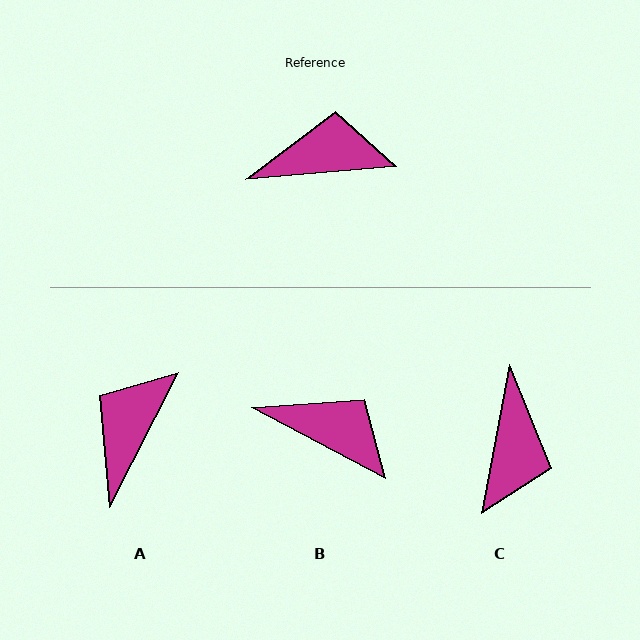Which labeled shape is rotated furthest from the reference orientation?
C, about 105 degrees away.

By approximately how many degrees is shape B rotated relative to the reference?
Approximately 33 degrees clockwise.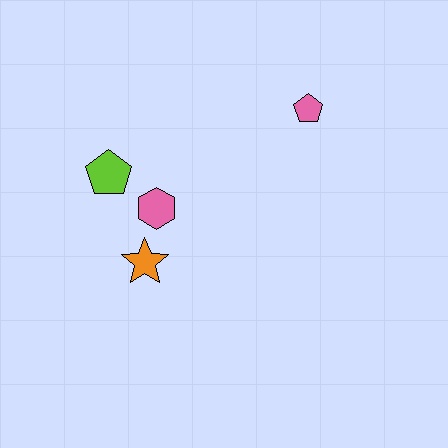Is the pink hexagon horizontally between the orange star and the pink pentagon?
Yes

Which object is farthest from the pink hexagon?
The pink pentagon is farthest from the pink hexagon.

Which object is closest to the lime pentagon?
The pink hexagon is closest to the lime pentagon.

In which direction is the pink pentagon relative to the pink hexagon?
The pink pentagon is to the right of the pink hexagon.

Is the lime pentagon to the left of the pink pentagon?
Yes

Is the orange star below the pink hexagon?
Yes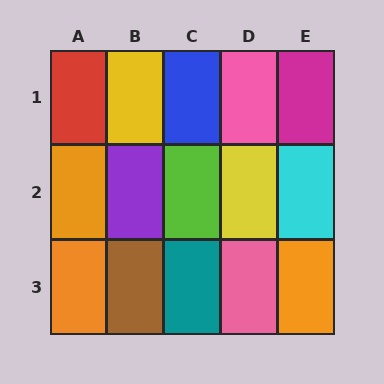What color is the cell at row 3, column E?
Orange.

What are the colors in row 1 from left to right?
Red, yellow, blue, pink, magenta.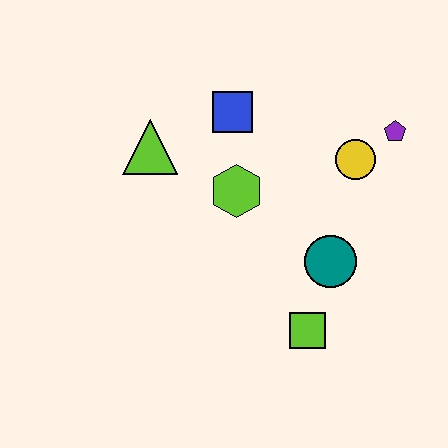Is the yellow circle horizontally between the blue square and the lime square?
No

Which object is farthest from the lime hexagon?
The purple pentagon is farthest from the lime hexagon.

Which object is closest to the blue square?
The lime hexagon is closest to the blue square.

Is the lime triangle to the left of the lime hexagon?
Yes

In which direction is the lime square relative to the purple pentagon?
The lime square is below the purple pentagon.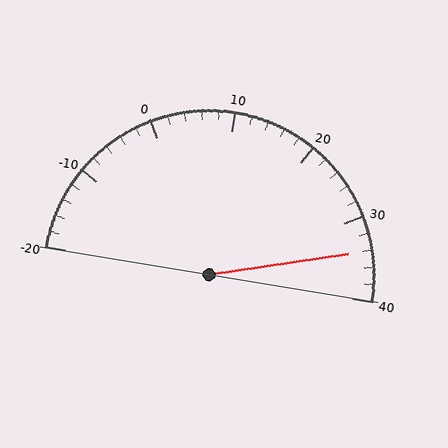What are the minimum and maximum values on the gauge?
The gauge ranges from -20 to 40.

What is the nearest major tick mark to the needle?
The nearest major tick mark is 30.